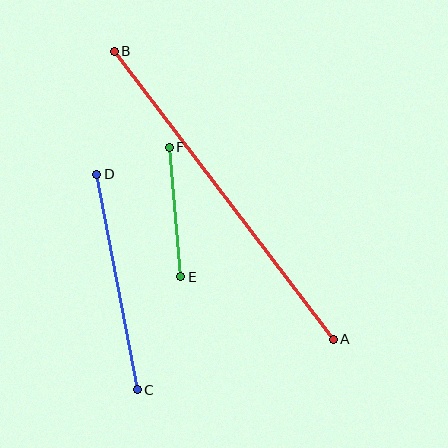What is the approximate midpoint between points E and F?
The midpoint is at approximately (175, 212) pixels.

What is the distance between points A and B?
The distance is approximately 362 pixels.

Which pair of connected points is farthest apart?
Points A and B are farthest apart.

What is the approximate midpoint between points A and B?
The midpoint is at approximately (224, 195) pixels.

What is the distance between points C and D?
The distance is approximately 220 pixels.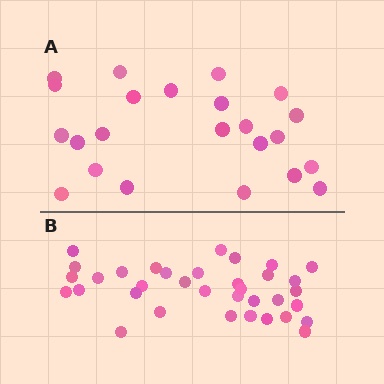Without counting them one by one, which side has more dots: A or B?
Region B (the bottom region) has more dots.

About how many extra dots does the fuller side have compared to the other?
Region B has roughly 12 or so more dots than region A.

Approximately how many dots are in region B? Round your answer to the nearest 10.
About 40 dots. (The exact count is 35, which rounds to 40.)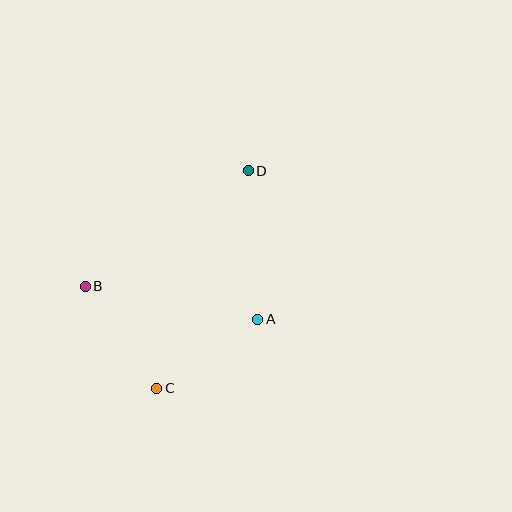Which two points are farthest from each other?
Points C and D are farthest from each other.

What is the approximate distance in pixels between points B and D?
The distance between B and D is approximately 200 pixels.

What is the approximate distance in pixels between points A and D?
The distance between A and D is approximately 149 pixels.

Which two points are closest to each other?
Points A and C are closest to each other.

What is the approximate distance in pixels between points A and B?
The distance between A and B is approximately 176 pixels.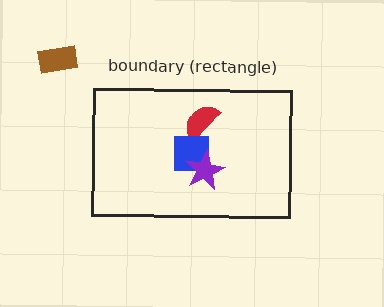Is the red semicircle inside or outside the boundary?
Inside.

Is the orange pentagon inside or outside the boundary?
Inside.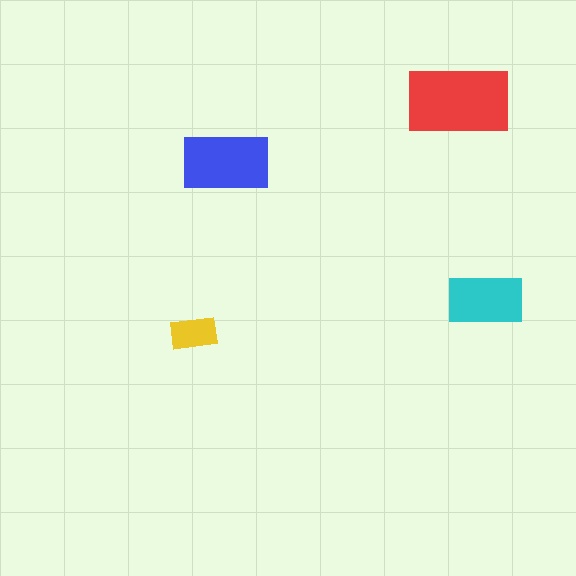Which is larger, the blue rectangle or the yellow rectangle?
The blue one.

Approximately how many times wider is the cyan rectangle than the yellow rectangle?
About 1.5 times wider.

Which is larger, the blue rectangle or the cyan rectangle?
The blue one.